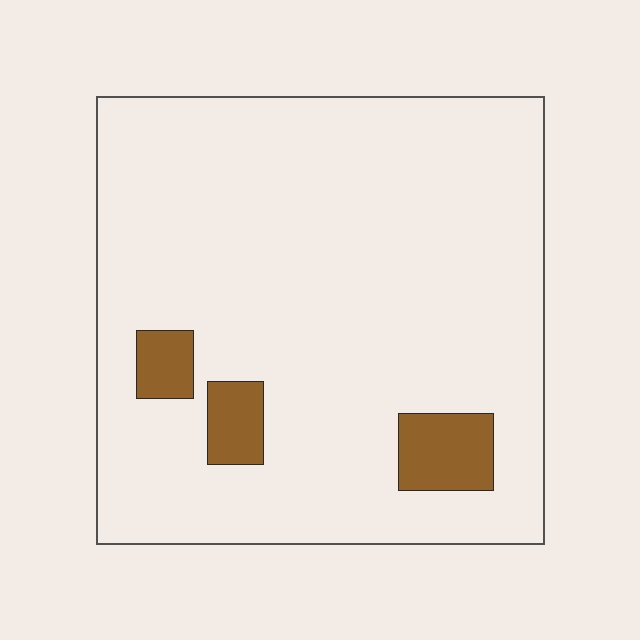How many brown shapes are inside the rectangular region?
3.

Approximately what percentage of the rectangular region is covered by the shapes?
Approximately 10%.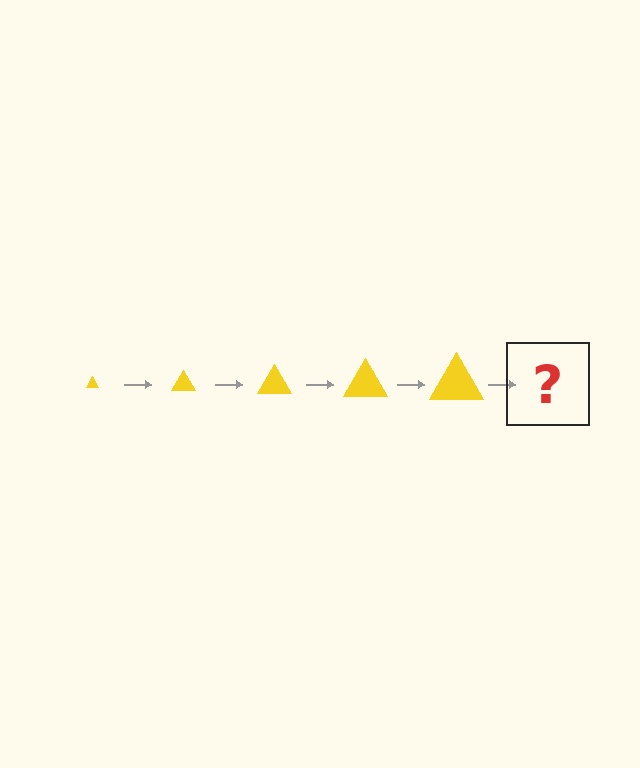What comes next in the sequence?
The next element should be a yellow triangle, larger than the previous one.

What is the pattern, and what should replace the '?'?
The pattern is that the triangle gets progressively larger each step. The '?' should be a yellow triangle, larger than the previous one.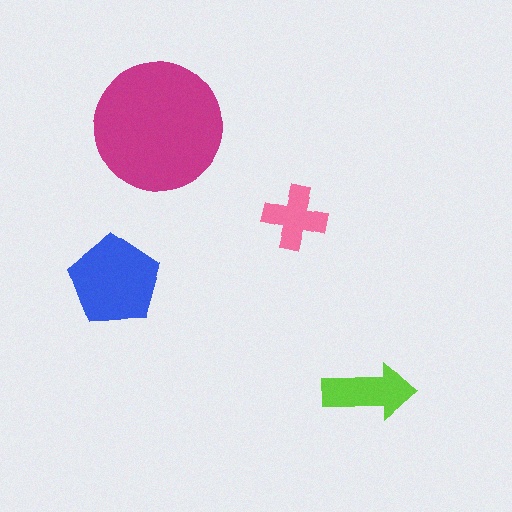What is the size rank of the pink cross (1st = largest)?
4th.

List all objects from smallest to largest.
The pink cross, the lime arrow, the blue pentagon, the magenta circle.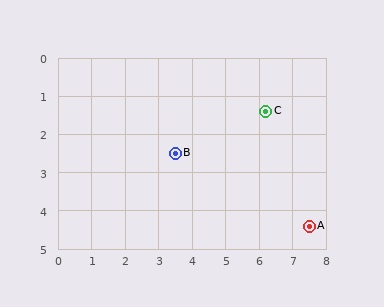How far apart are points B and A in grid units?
Points B and A are about 4.4 grid units apart.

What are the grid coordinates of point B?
Point B is at approximately (3.5, 2.5).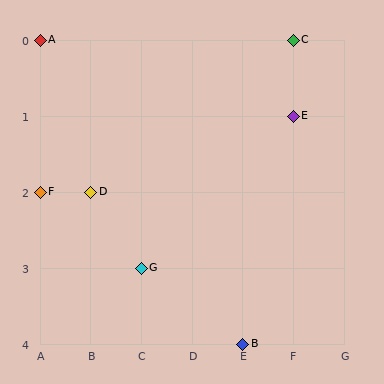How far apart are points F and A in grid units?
Points F and A are 2 rows apart.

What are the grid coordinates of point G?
Point G is at grid coordinates (C, 3).